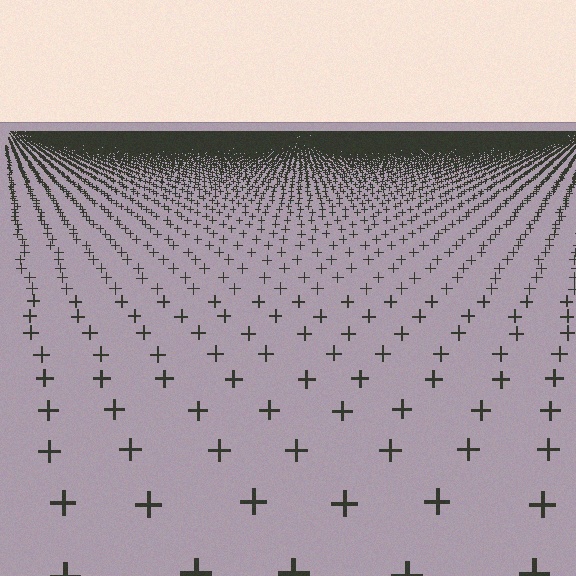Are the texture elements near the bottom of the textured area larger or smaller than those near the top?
Larger. Near the bottom, elements are closer to the viewer and appear at a bigger on-screen size.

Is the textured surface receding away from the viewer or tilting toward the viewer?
The surface is receding away from the viewer. Texture elements get smaller and denser toward the top.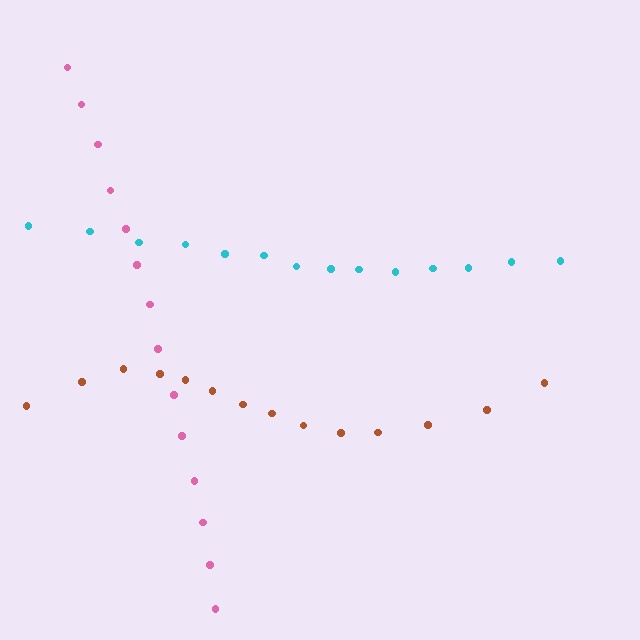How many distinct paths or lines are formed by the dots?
There are 3 distinct paths.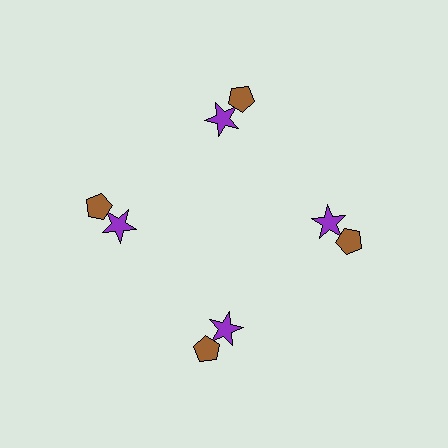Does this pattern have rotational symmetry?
Yes, this pattern has 4-fold rotational symmetry. It looks the same after rotating 90 degrees around the center.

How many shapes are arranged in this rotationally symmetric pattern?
There are 8 shapes, arranged in 4 groups of 2.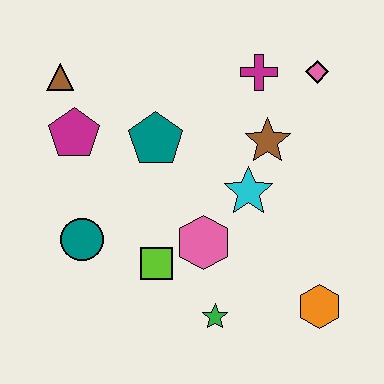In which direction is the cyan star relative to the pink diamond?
The cyan star is below the pink diamond.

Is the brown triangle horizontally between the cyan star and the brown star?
No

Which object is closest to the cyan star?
The brown star is closest to the cyan star.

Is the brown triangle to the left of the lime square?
Yes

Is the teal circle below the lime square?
No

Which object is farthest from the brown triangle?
The orange hexagon is farthest from the brown triangle.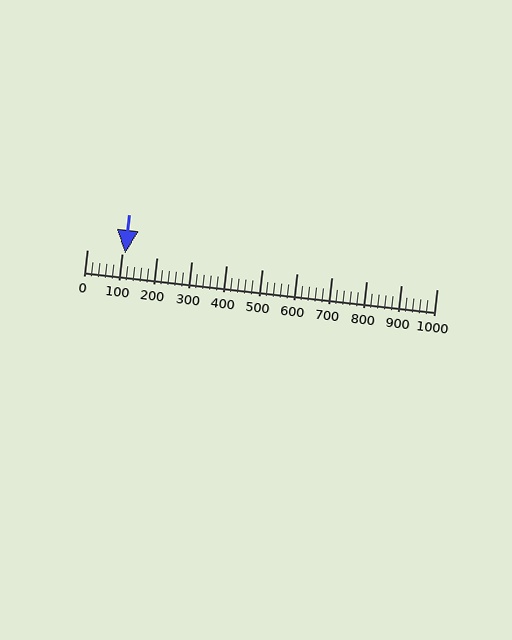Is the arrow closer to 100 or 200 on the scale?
The arrow is closer to 100.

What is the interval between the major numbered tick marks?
The major tick marks are spaced 100 units apart.